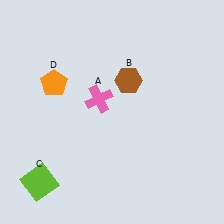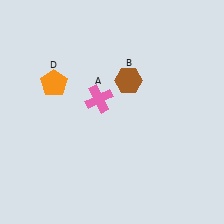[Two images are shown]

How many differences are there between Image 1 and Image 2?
There is 1 difference between the two images.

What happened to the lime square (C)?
The lime square (C) was removed in Image 2. It was in the bottom-left area of Image 1.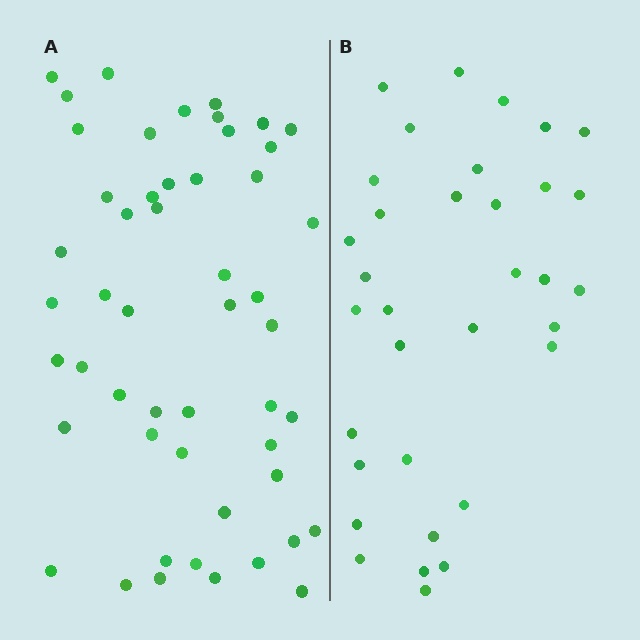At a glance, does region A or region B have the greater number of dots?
Region A (the left region) has more dots.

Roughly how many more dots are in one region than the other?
Region A has approximately 15 more dots than region B.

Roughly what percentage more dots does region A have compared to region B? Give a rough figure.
About 50% more.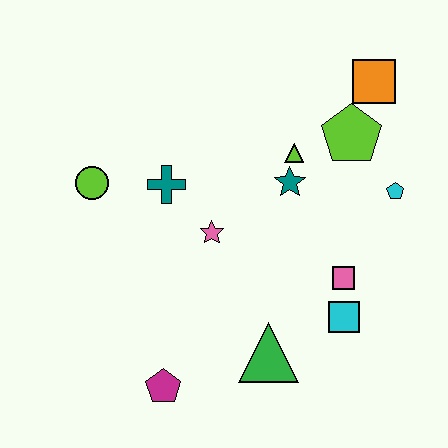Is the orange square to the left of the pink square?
No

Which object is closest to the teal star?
The lime triangle is closest to the teal star.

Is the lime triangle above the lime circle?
Yes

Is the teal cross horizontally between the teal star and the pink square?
No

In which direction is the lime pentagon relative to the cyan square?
The lime pentagon is above the cyan square.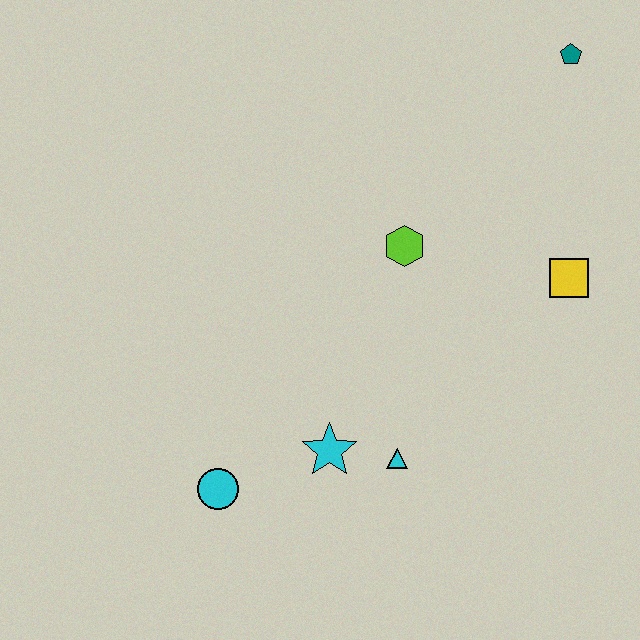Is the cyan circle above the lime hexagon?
No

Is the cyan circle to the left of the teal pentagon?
Yes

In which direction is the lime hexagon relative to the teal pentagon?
The lime hexagon is below the teal pentagon.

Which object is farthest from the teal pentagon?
The cyan circle is farthest from the teal pentagon.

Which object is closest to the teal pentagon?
The yellow square is closest to the teal pentagon.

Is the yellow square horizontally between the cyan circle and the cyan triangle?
No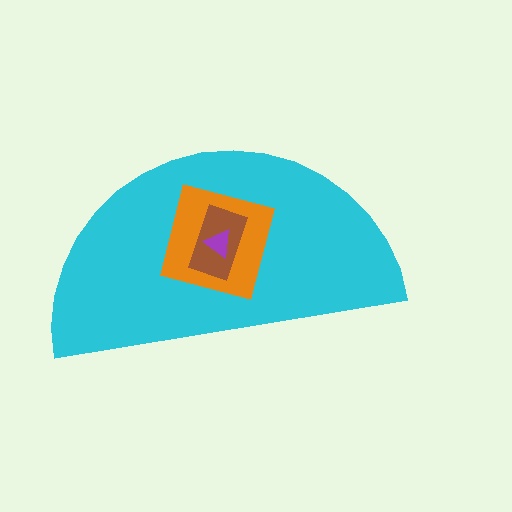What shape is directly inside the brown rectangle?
The purple triangle.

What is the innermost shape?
The purple triangle.